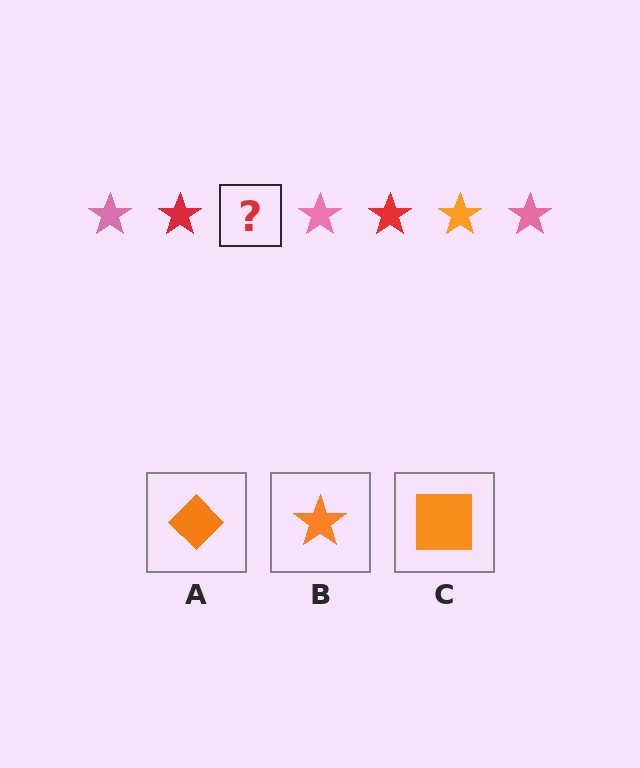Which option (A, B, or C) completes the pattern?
B.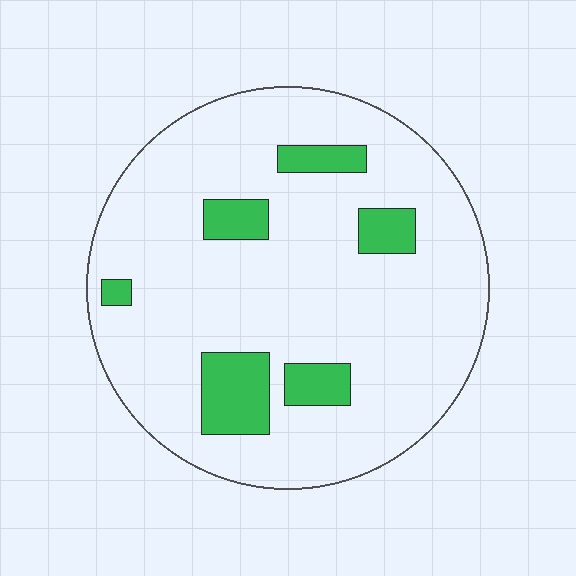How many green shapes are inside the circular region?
6.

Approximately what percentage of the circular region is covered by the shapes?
Approximately 15%.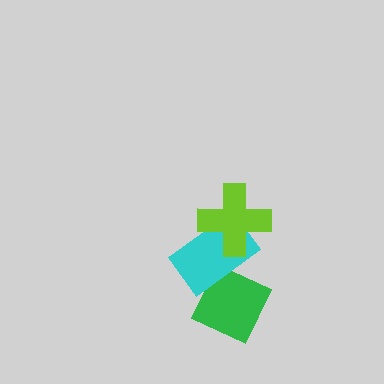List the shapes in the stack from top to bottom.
From top to bottom: the lime cross, the cyan rectangle, the green diamond.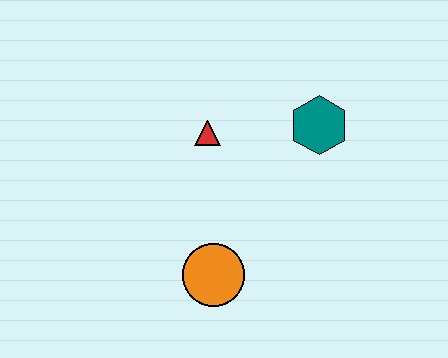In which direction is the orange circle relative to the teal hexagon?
The orange circle is below the teal hexagon.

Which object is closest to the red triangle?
The teal hexagon is closest to the red triangle.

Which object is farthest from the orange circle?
The teal hexagon is farthest from the orange circle.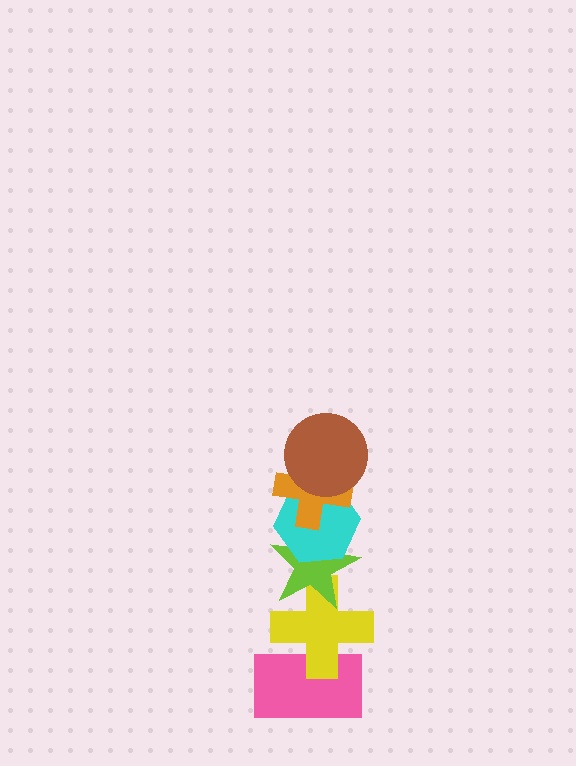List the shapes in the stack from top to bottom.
From top to bottom: the brown circle, the orange cross, the cyan hexagon, the lime star, the yellow cross, the pink rectangle.